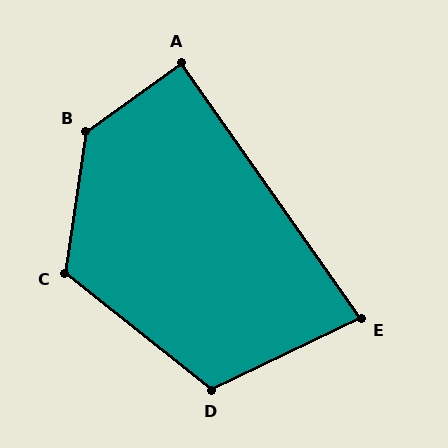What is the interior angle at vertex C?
Approximately 120 degrees (obtuse).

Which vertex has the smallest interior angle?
E, at approximately 81 degrees.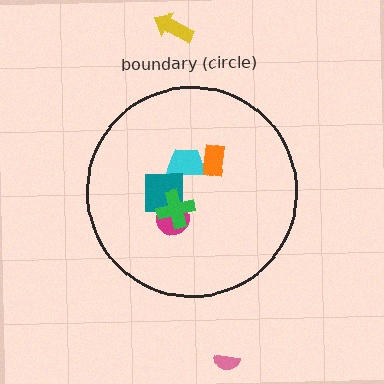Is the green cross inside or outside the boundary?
Inside.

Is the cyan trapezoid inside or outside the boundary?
Inside.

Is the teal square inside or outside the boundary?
Inside.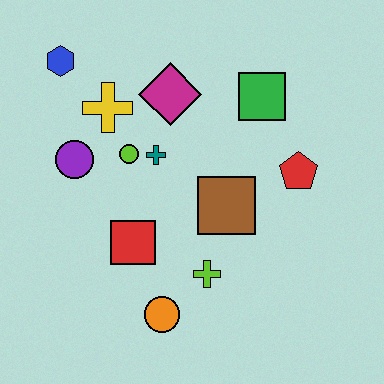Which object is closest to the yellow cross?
The lime circle is closest to the yellow cross.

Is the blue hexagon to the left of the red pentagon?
Yes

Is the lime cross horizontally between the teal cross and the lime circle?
No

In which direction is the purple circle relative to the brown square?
The purple circle is to the left of the brown square.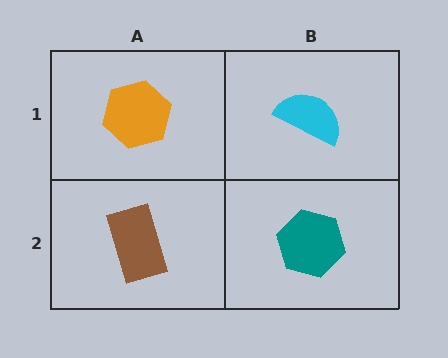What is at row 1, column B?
A cyan semicircle.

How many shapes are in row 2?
2 shapes.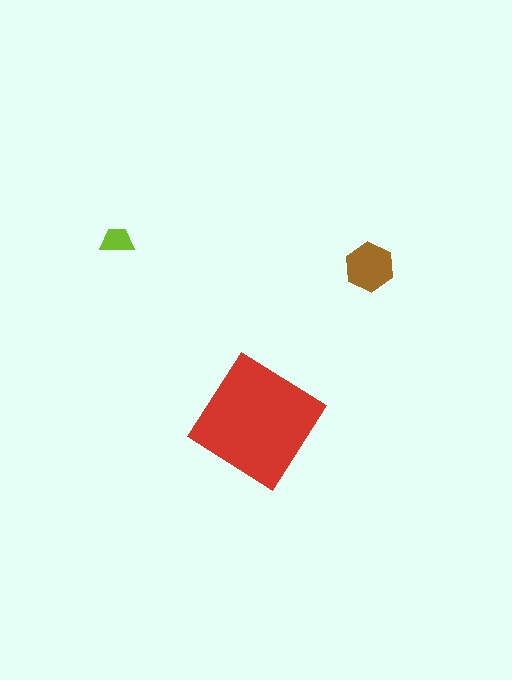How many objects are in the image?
There are 3 objects in the image.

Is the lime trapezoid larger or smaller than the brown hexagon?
Smaller.